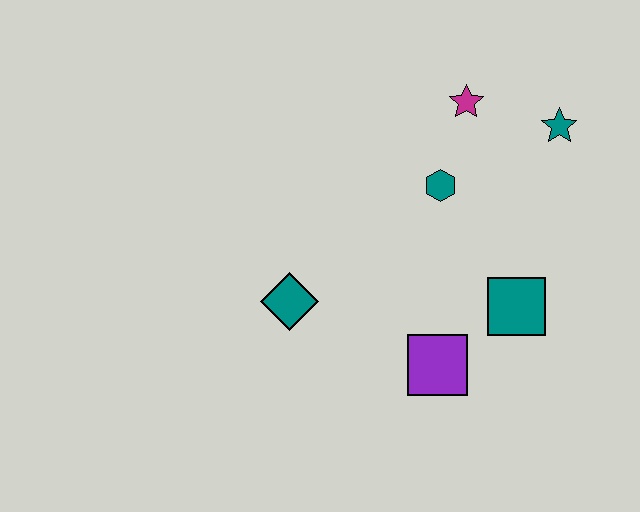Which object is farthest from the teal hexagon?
The teal diamond is farthest from the teal hexagon.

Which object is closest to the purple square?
The teal square is closest to the purple square.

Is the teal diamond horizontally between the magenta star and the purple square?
No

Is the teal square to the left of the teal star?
Yes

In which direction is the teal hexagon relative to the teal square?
The teal hexagon is above the teal square.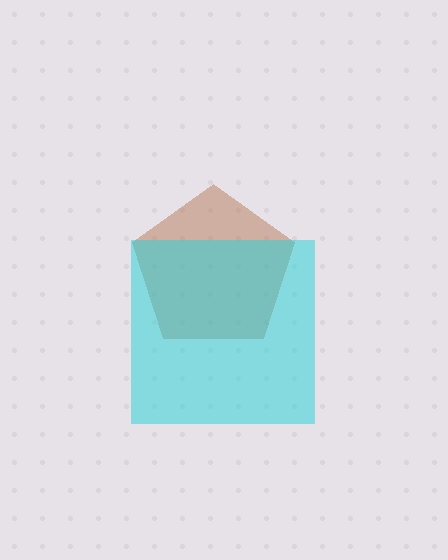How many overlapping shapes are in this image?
There are 2 overlapping shapes in the image.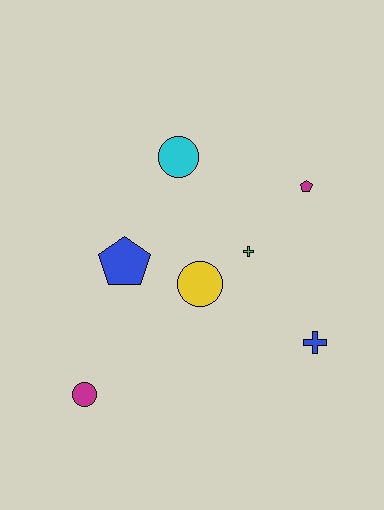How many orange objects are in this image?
There are no orange objects.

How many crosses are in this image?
There are 2 crosses.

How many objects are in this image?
There are 7 objects.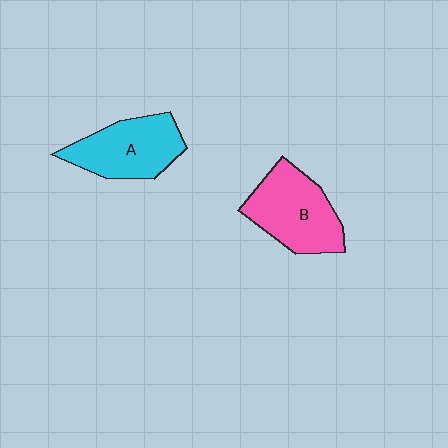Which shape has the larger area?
Shape B (pink).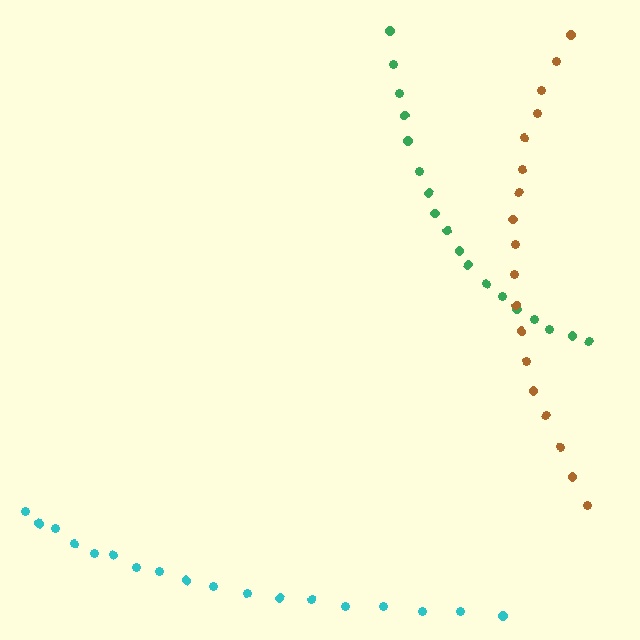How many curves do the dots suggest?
There are 3 distinct paths.